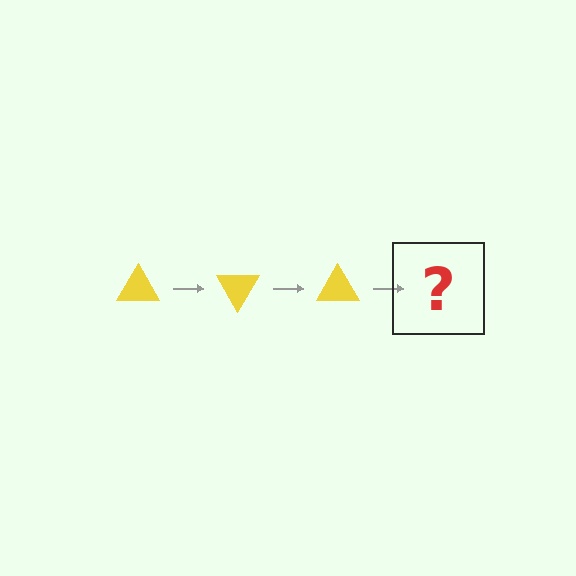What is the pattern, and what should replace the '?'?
The pattern is that the triangle rotates 60 degrees each step. The '?' should be a yellow triangle rotated 180 degrees.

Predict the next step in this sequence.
The next step is a yellow triangle rotated 180 degrees.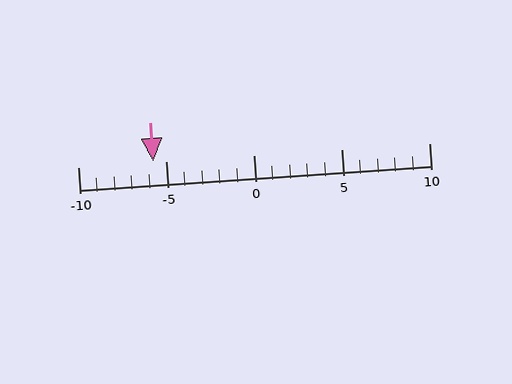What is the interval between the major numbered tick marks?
The major tick marks are spaced 5 units apart.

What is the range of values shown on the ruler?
The ruler shows values from -10 to 10.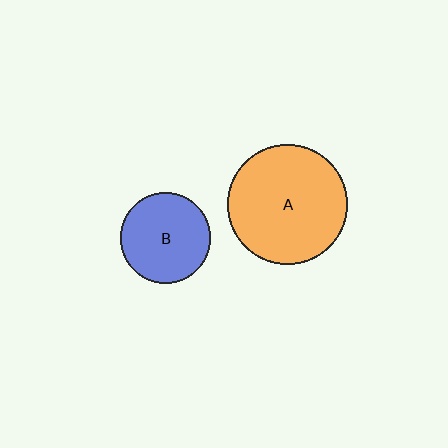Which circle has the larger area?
Circle A (orange).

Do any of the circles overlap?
No, none of the circles overlap.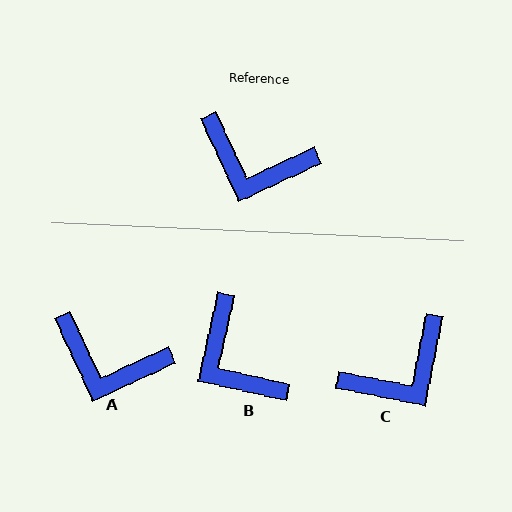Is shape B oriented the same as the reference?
No, it is off by about 38 degrees.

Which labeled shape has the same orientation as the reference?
A.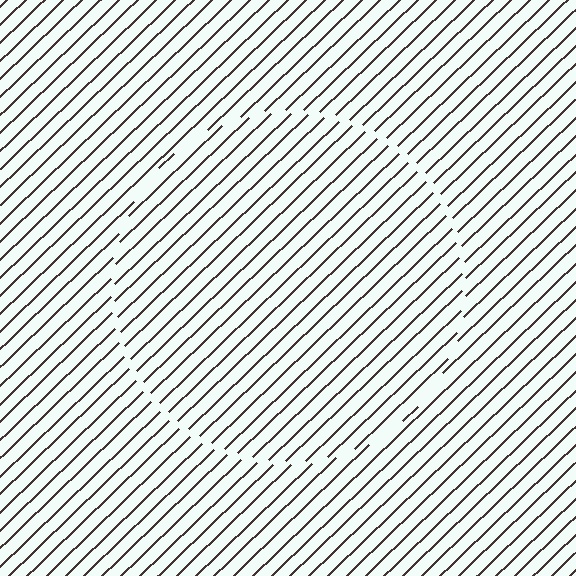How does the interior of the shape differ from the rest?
The interior of the shape contains the same grating, shifted by half a period — the contour is defined by the phase discontinuity where line-ends from the inner and outer gratings abut.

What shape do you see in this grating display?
An illusory circle. The interior of the shape contains the same grating, shifted by half a period — the contour is defined by the phase discontinuity where line-ends from the inner and outer gratings abut.